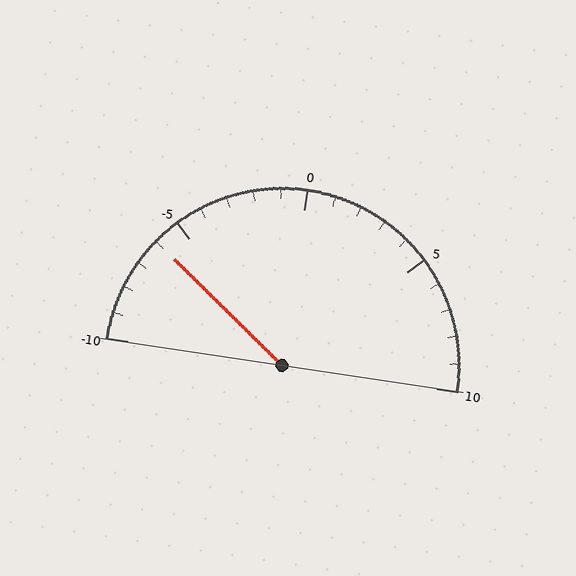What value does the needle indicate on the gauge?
The needle indicates approximately -6.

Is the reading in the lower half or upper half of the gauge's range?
The reading is in the lower half of the range (-10 to 10).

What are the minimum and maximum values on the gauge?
The gauge ranges from -10 to 10.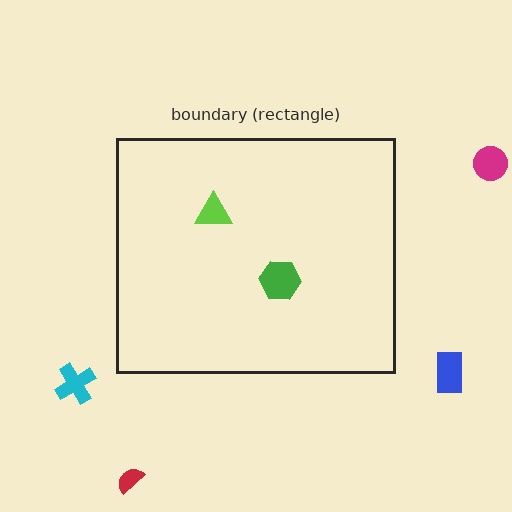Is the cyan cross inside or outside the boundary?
Outside.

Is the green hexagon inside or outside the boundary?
Inside.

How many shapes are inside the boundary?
2 inside, 4 outside.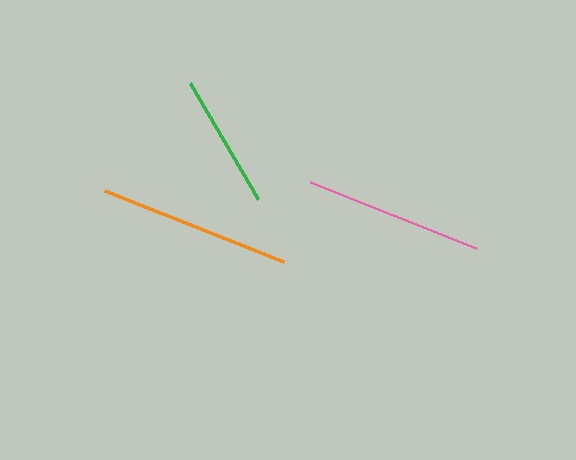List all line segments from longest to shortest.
From longest to shortest: orange, pink, green.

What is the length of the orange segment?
The orange segment is approximately 192 pixels long.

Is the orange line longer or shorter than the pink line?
The orange line is longer than the pink line.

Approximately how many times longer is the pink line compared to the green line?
The pink line is approximately 1.3 times the length of the green line.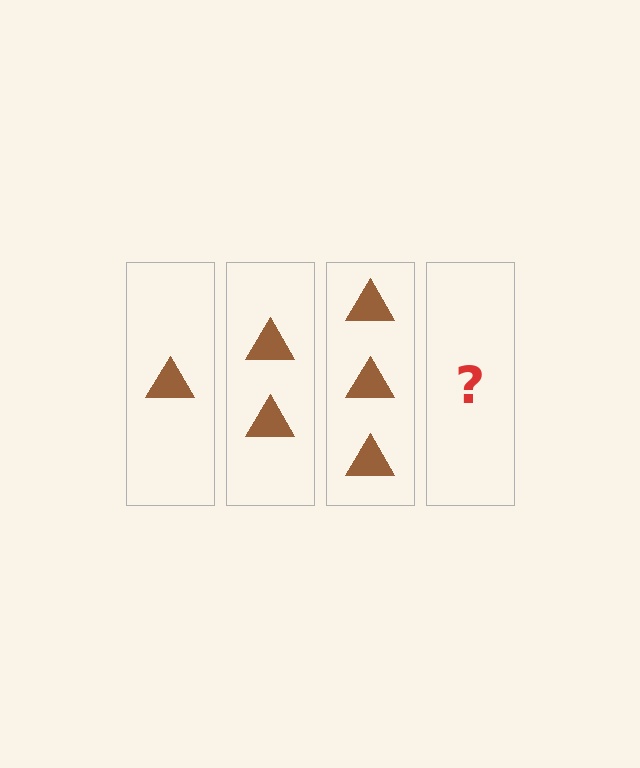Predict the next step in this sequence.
The next step is 4 triangles.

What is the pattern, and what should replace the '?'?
The pattern is that each step adds one more triangle. The '?' should be 4 triangles.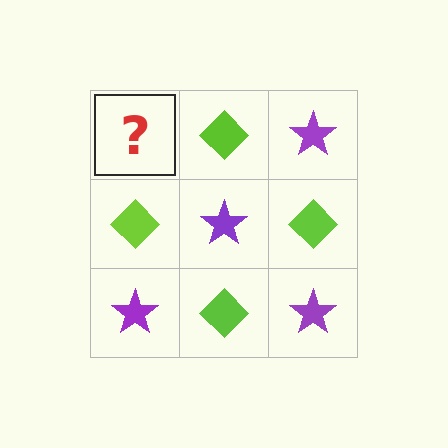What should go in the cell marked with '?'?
The missing cell should contain a purple star.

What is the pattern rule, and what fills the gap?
The rule is that it alternates purple star and lime diamond in a checkerboard pattern. The gap should be filled with a purple star.